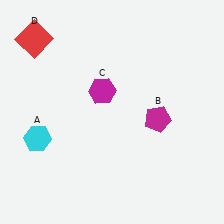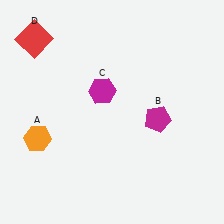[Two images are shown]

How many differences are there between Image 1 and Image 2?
There is 1 difference between the two images.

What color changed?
The hexagon (A) changed from cyan in Image 1 to orange in Image 2.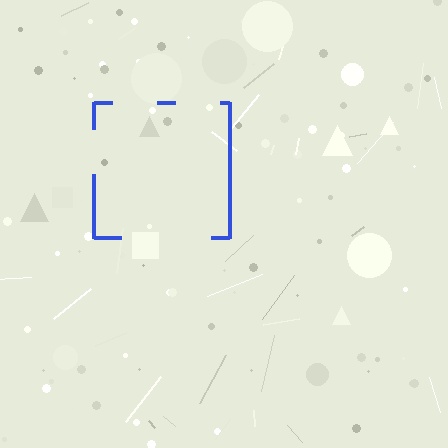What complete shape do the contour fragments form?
The contour fragments form a square.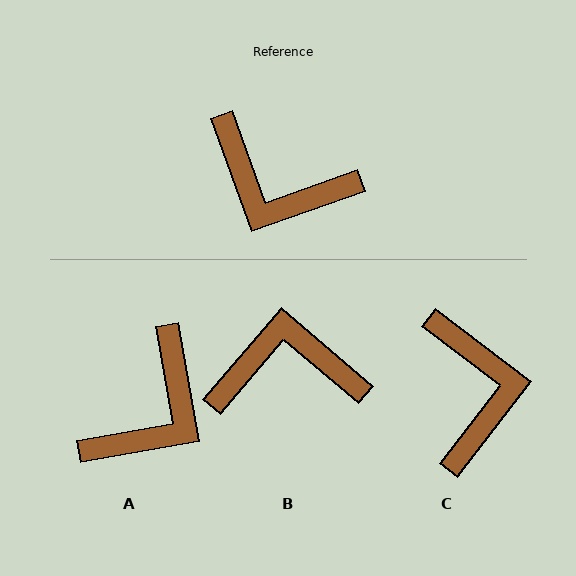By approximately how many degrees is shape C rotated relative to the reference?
Approximately 123 degrees counter-clockwise.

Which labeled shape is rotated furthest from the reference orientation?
B, about 150 degrees away.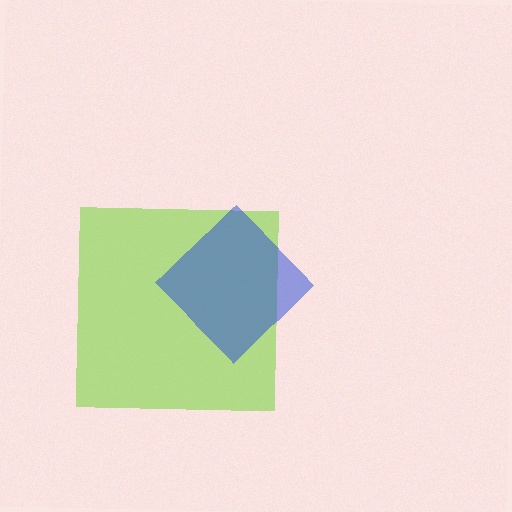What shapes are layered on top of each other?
The layered shapes are: a lime square, a blue diamond.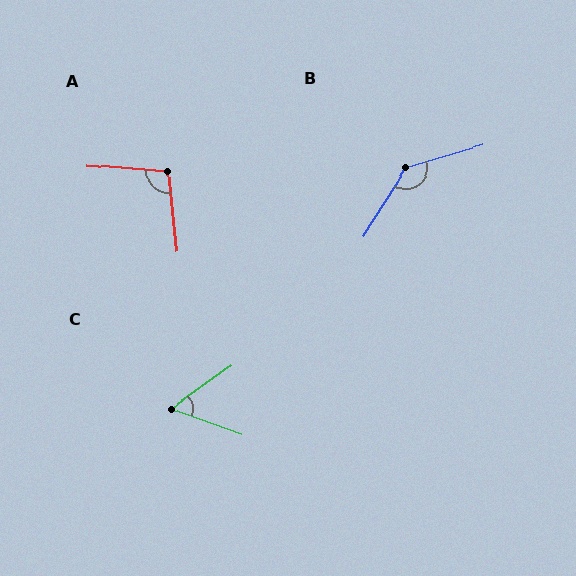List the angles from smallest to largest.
C (55°), A (101°), B (139°).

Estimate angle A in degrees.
Approximately 101 degrees.